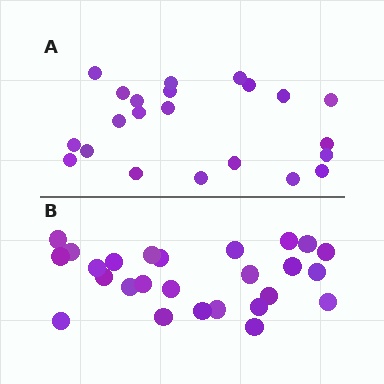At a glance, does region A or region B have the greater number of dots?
Region B (the bottom region) has more dots.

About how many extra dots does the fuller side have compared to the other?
Region B has about 4 more dots than region A.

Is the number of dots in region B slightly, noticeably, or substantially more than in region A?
Region B has only slightly more — the two regions are fairly close. The ratio is roughly 1.2 to 1.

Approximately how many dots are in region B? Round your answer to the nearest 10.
About 30 dots. (The exact count is 26, which rounds to 30.)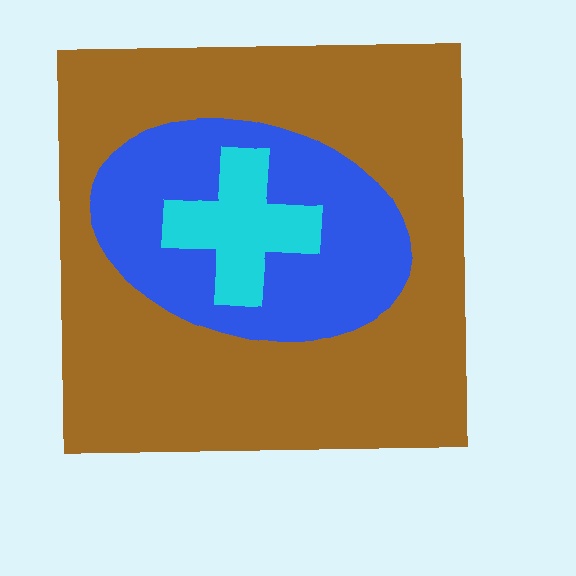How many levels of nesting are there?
3.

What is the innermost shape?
The cyan cross.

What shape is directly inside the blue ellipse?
The cyan cross.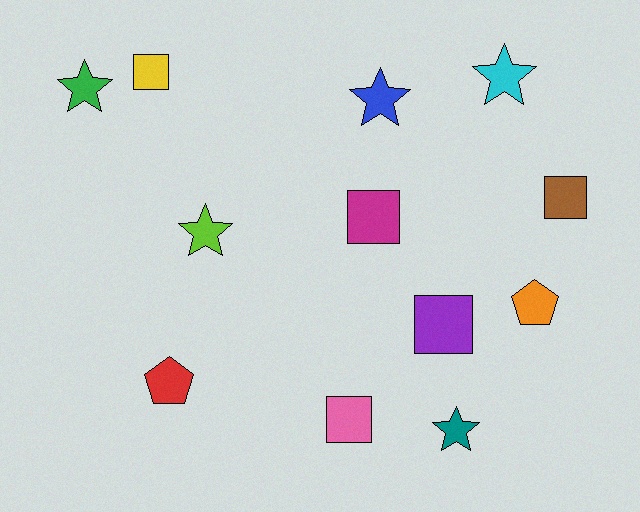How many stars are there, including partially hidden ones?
There are 5 stars.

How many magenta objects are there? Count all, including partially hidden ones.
There is 1 magenta object.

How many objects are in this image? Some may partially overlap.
There are 12 objects.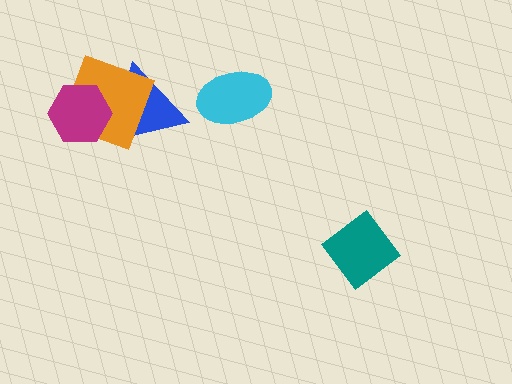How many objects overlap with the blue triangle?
2 objects overlap with the blue triangle.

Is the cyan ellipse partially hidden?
No, no other shape covers it.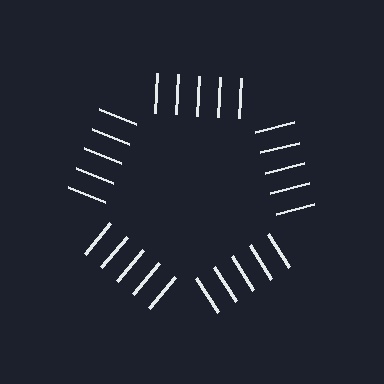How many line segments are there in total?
25 — 5 along each of the 5 edges.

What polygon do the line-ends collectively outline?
An illusory pentagon — the line segments terminate on its edges but no continuous stroke is drawn.